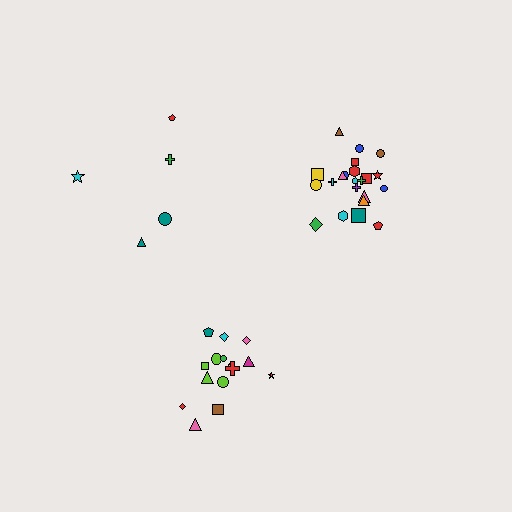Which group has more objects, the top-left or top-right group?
The top-right group.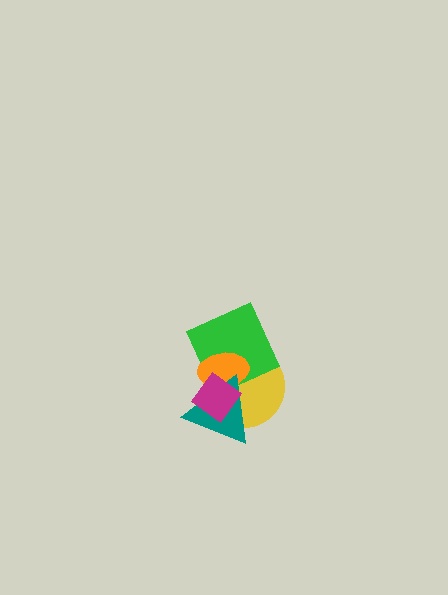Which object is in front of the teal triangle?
The magenta diamond is in front of the teal triangle.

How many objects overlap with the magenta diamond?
4 objects overlap with the magenta diamond.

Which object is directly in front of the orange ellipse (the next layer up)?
The teal triangle is directly in front of the orange ellipse.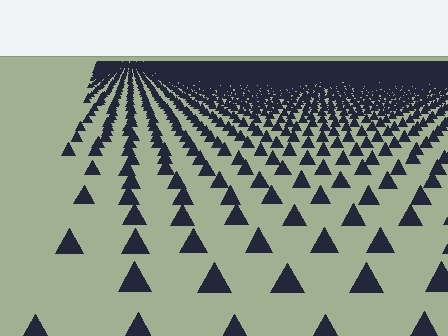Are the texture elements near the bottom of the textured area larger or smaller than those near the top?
Larger. Near the bottom, elements are closer to the viewer and appear at a bigger on-screen size.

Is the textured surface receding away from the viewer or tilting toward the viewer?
The surface is receding away from the viewer. Texture elements get smaller and denser toward the top.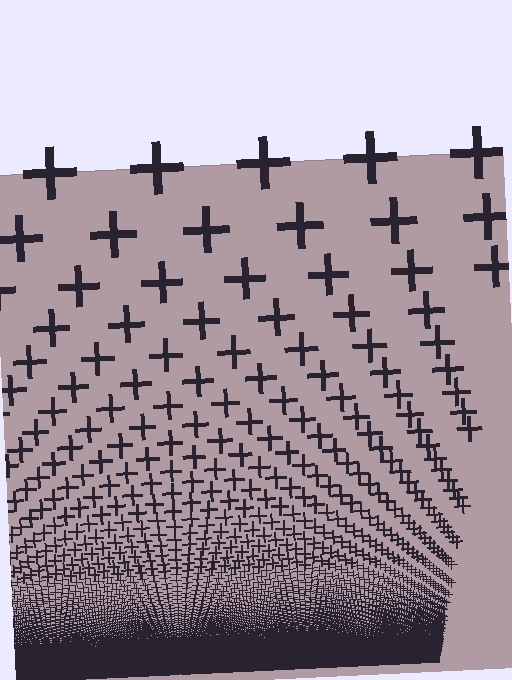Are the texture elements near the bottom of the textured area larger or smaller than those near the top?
Smaller. The gradient is inverted — elements near the bottom are smaller and denser.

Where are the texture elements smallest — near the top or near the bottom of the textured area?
Near the bottom.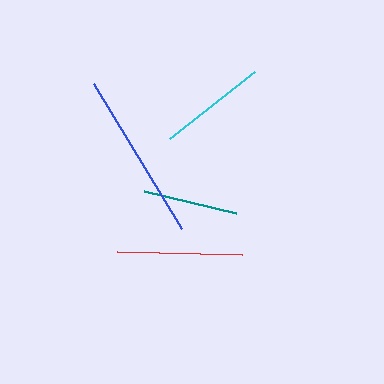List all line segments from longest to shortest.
From longest to shortest: blue, red, cyan, teal.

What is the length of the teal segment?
The teal segment is approximately 94 pixels long.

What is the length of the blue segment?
The blue segment is approximately 169 pixels long.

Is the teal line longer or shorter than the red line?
The red line is longer than the teal line.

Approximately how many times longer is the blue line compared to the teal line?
The blue line is approximately 1.8 times the length of the teal line.